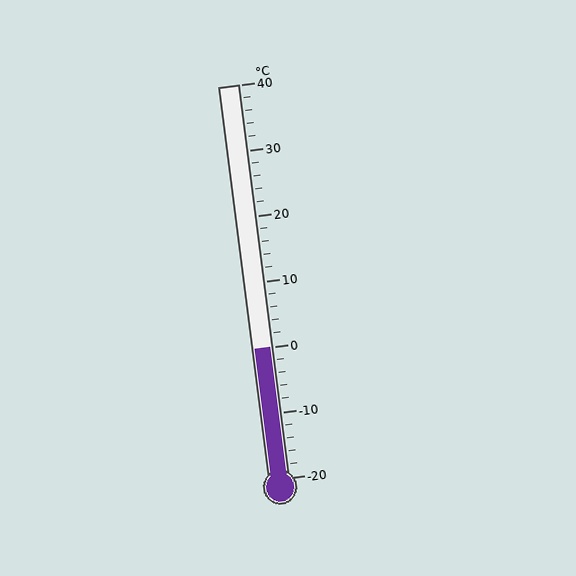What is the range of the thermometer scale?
The thermometer scale ranges from -20°C to 40°C.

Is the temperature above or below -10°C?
The temperature is above -10°C.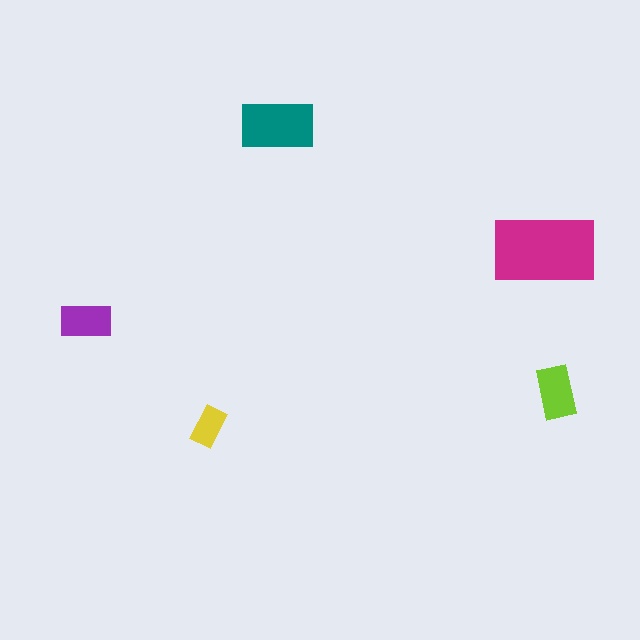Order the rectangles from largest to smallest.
the magenta one, the teal one, the lime one, the purple one, the yellow one.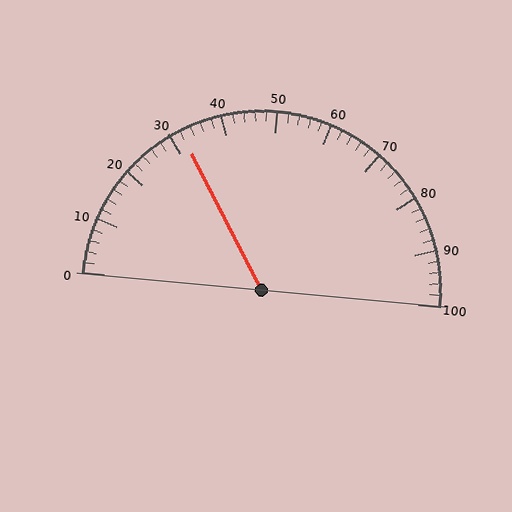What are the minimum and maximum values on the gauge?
The gauge ranges from 0 to 100.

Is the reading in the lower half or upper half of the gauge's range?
The reading is in the lower half of the range (0 to 100).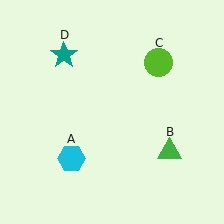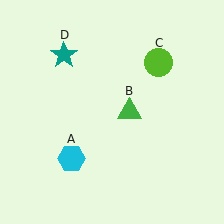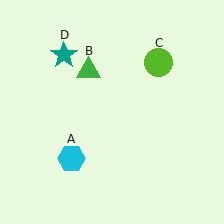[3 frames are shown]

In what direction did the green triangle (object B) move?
The green triangle (object B) moved up and to the left.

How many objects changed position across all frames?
1 object changed position: green triangle (object B).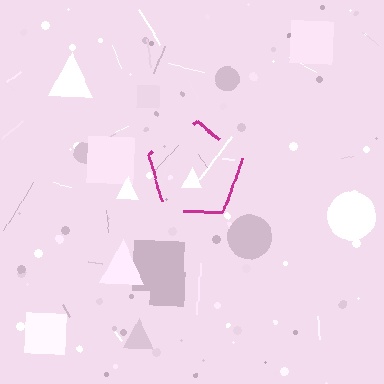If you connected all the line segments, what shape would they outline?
They would outline a pentagon.